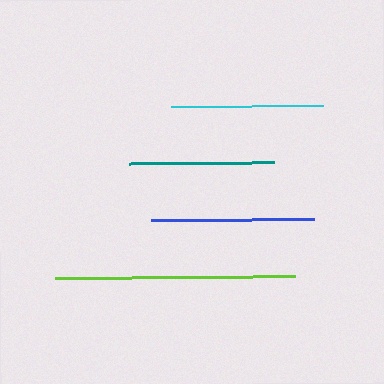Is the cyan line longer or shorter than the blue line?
The blue line is longer than the cyan line.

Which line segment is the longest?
The lime line is the longest at approximately 240 pixels.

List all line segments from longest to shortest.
From longest to shortest: lime, blue, cyan, teal.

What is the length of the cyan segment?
The cyan segment is approximately 152 pixels long.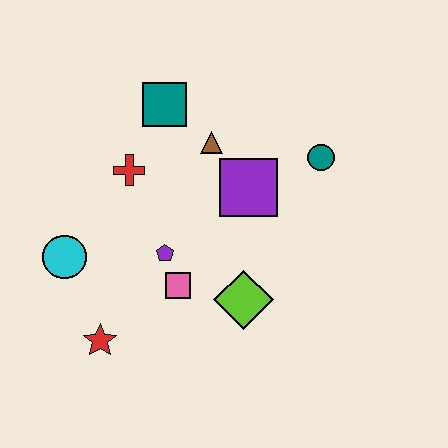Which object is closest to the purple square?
The brown triangle is closest to the purple square.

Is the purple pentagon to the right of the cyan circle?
Yes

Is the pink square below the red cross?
Yes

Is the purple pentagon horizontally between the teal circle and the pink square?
No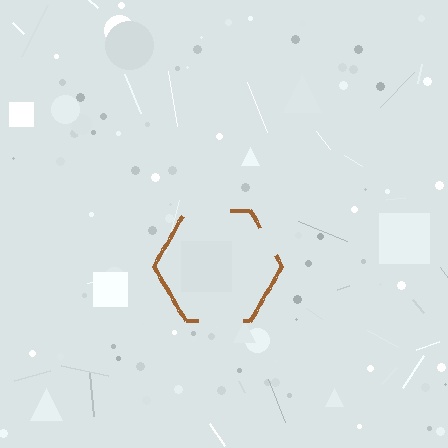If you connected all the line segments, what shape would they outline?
They would outline a hexagon.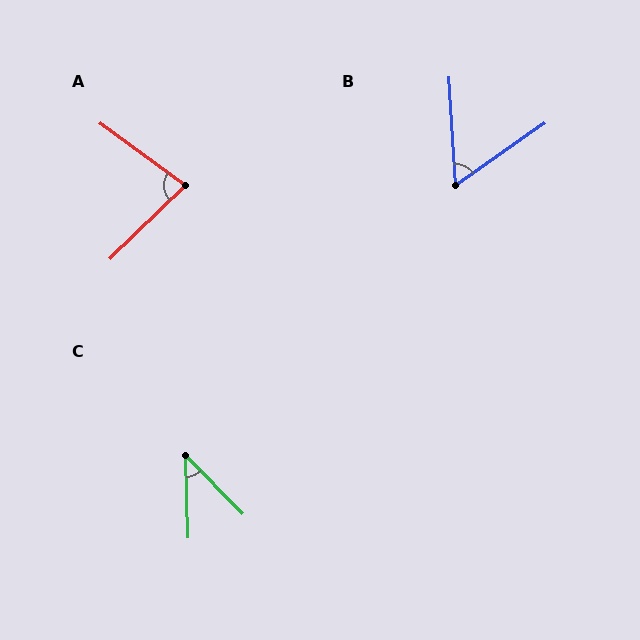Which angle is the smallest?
C, at approximately 43 degrees.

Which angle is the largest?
A, at approximately 80 degrees.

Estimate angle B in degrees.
Approximately 58 degrees.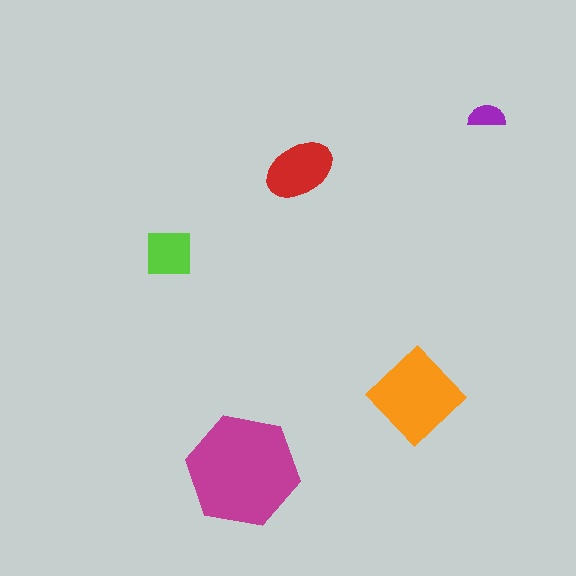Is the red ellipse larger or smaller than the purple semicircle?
Larger.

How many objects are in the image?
There are 5 objects in the image.